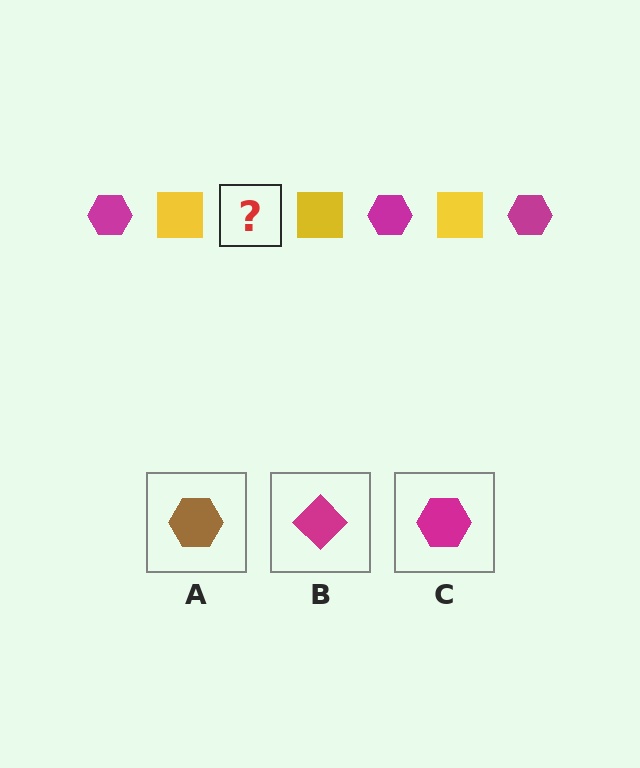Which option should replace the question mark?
Option C.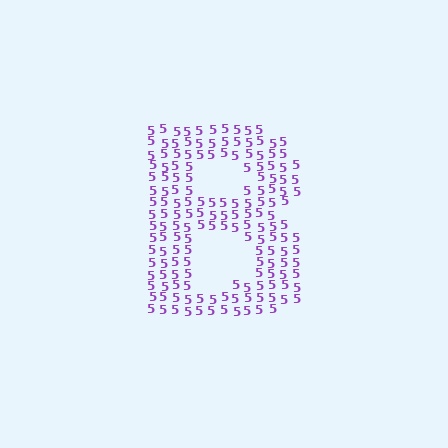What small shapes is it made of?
It is made of small digit 5's.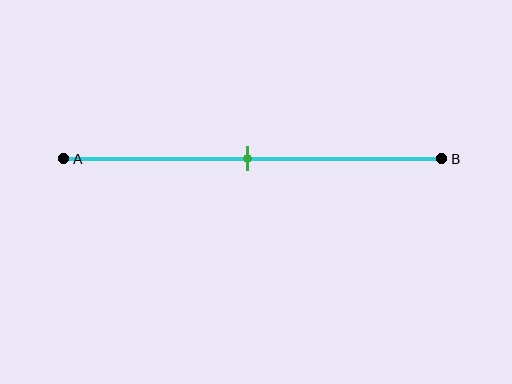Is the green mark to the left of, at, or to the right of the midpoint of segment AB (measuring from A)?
The green mark is approximately at the midpoint of segment AB.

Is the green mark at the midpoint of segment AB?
Yes, the mark is approximately at the midpoint.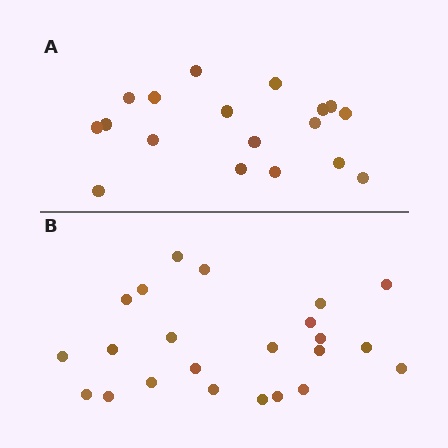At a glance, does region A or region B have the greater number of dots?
Region B (the bottom region) has more dots.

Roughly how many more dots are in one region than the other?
Region B has about 5 more dots than region A.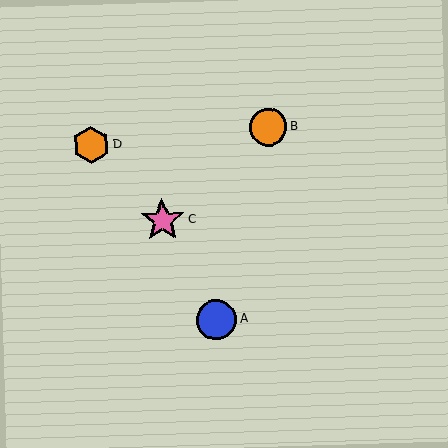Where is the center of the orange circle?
The center of the orange circle is at (268, 127).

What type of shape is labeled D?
Shape D is an orange hexagon.